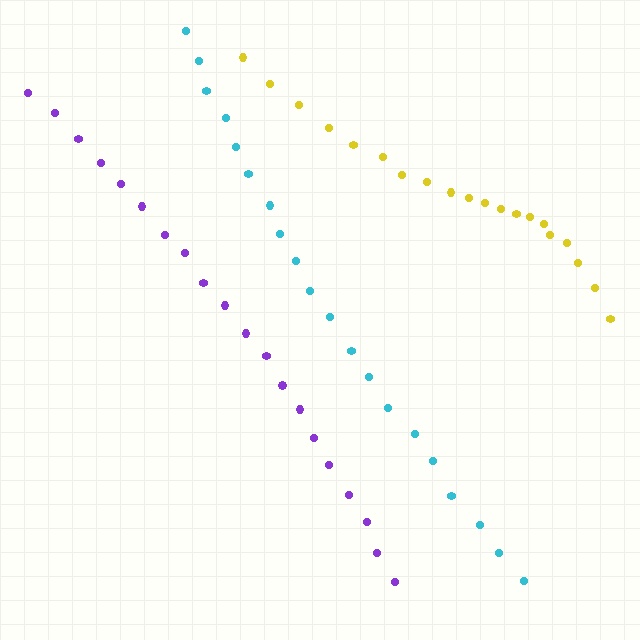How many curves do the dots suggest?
There are 3 distinct paths.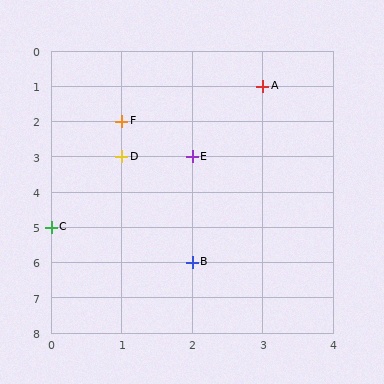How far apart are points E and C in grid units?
Points E and C are 2 columns and 2 rows apart (about 2.8 grid units diagonally).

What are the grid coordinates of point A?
Point A is at grid coordinates (3, 1).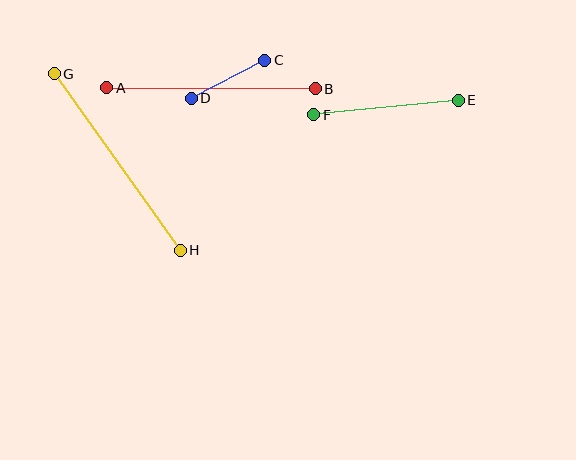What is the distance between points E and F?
The distance is approximately 145 pixels.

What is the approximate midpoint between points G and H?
The midpoint is at approximately (117, 162) pixels.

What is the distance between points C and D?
The distance is approximately 83 pixels.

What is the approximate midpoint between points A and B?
The midpoint is at approximately (211, 88) pixels.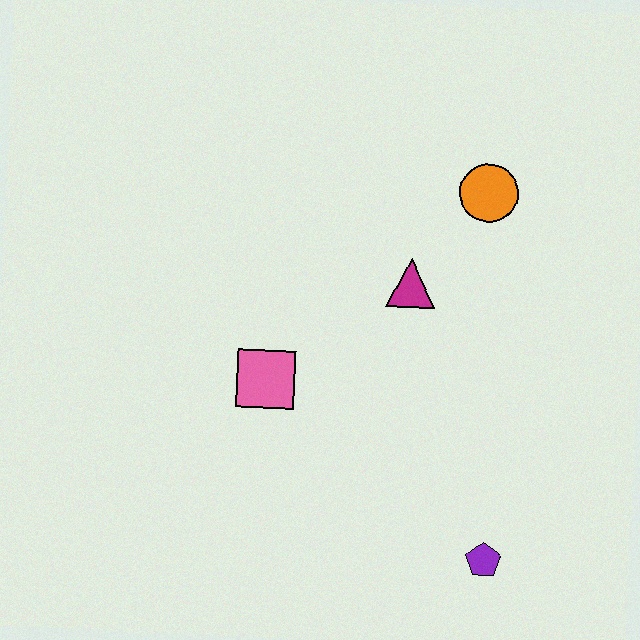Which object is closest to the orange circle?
The magenta triangle is closest to the orange circle.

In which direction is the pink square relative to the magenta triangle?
The pink square is to the left of the magenta triangle.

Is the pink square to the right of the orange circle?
No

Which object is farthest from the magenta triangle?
The purple pentagon is farthest from the magenta triangle.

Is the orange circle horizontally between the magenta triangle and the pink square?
No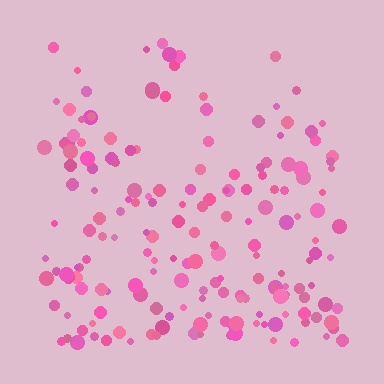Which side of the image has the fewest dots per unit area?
The top.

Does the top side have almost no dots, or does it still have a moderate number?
Still a moderate number, just noticeably fewer than the bottom.